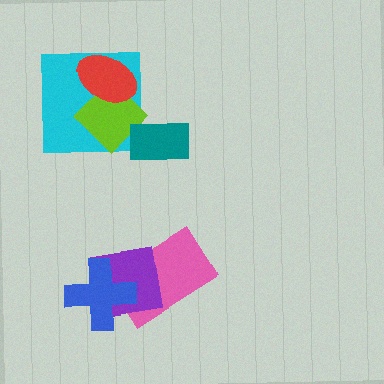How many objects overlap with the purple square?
2 objects overlap with the purple square.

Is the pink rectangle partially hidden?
Yes, it is partially covered by another shape.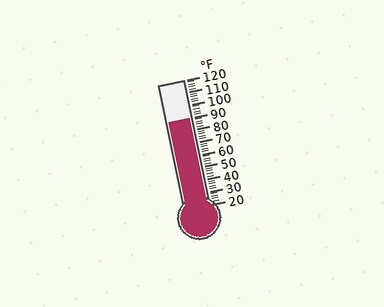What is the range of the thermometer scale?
The thermometer scale ranges from 20°F to 120°F.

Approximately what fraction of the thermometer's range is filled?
The thermometer is filled to approximately 70% of its range.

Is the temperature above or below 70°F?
The temperature is above 70°F.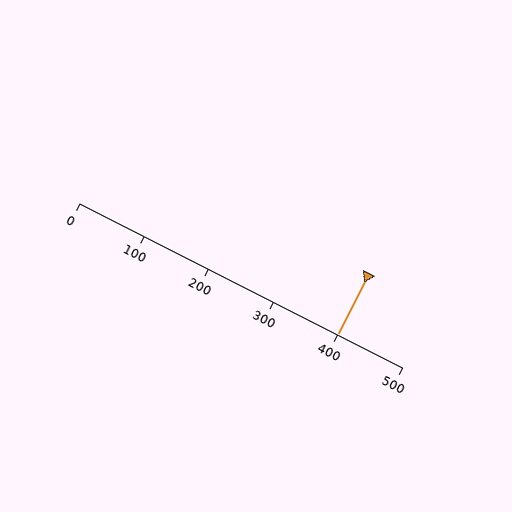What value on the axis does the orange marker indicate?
The marker indicates approximately 400.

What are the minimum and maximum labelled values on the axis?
The axis runs from 0 to 500.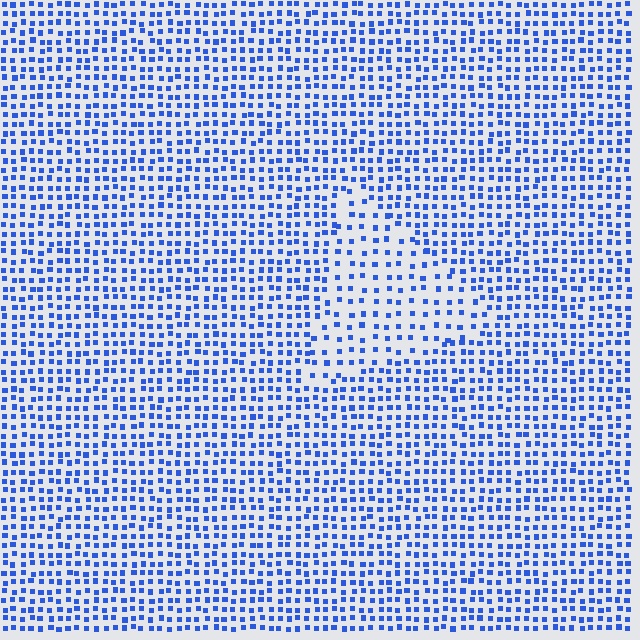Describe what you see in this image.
The image contains small blue elements arranged at two different densities. A triangle-shaped region is visible where the elements are less densely packed than the surrounding area.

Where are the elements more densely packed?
The elements are more densely packed outside the triangle boundary.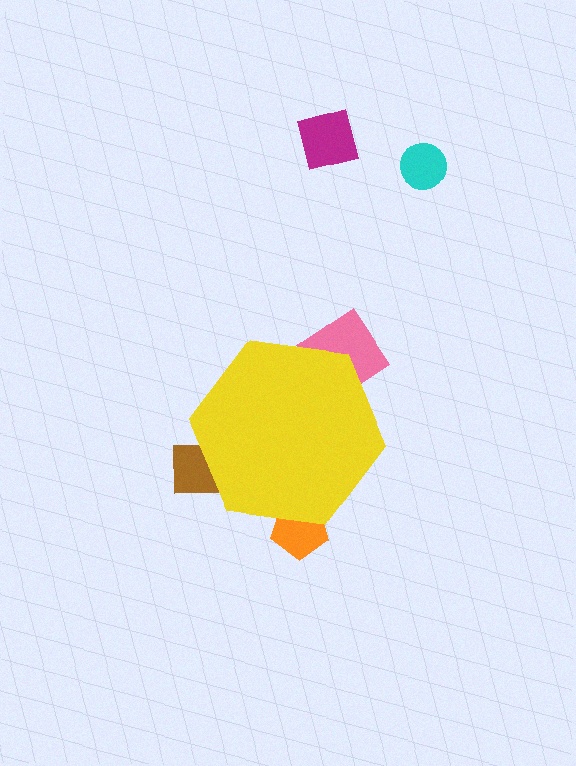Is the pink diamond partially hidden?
Yes, the pink diamond is partially hidden behind the yellow hexagon.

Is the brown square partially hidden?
Yes, the brown square is partially hidden behind the yellow hexagon.